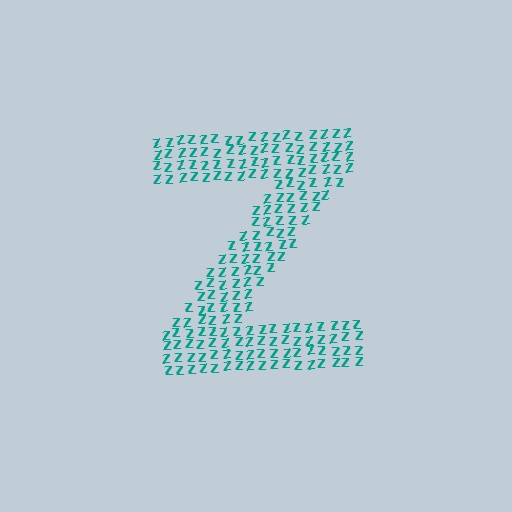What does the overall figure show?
The overall figure shows the letter Z.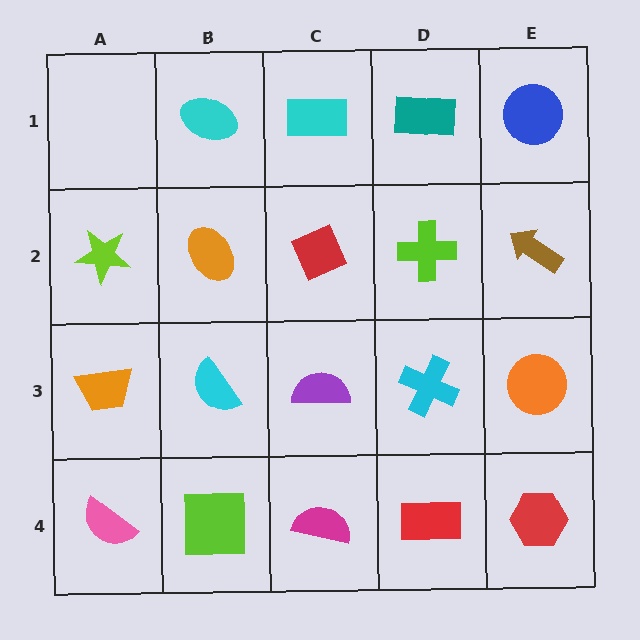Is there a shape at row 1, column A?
No, that cell is empty.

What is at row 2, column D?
A lime cross.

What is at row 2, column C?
A red diamond.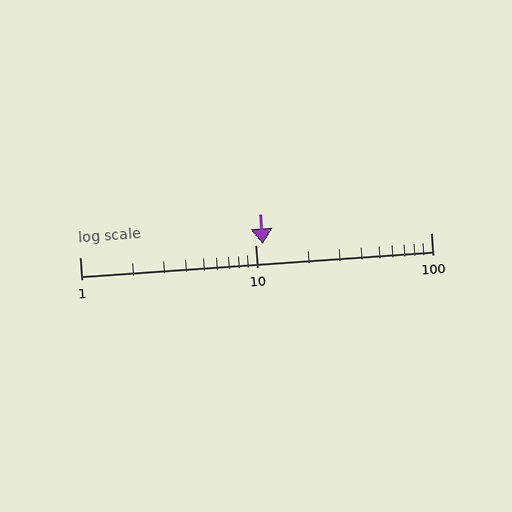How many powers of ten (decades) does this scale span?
The scale spans 2 decades, from 1 to 100.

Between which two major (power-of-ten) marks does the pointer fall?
The pointer is between 10 and 100.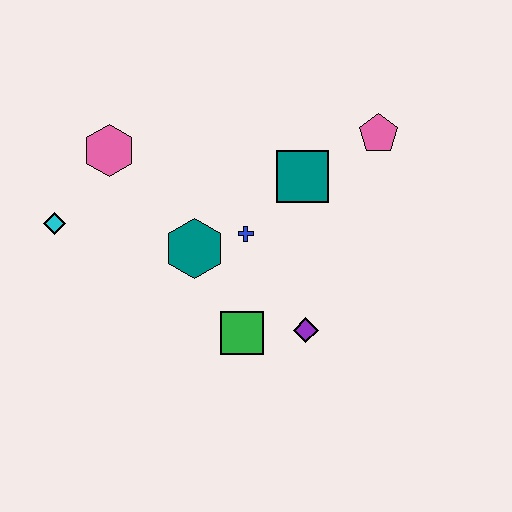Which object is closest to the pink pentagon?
The teal square is closest to the pink pentagon.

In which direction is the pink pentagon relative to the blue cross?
The pink pentagon is to the right of the blue cross.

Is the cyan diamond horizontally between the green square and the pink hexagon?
No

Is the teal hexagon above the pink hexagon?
No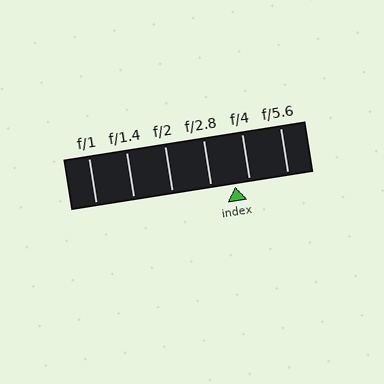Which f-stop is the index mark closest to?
The index mark is closest to f/4.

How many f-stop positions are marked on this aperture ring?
There are 6 f-stop positions marked.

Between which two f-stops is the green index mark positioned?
The index mark is between f/2.8 and f/4.